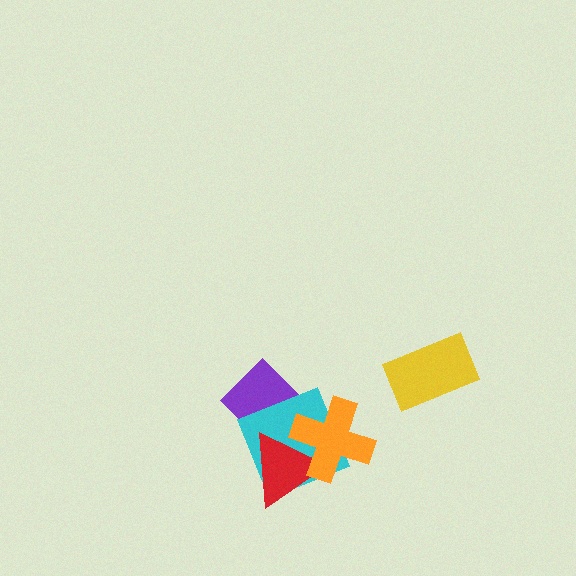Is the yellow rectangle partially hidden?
No, no other shape covers it.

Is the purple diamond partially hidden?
Yes, it is partially covered by another shape.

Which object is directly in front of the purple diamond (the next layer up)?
The cyan square is directly in front of the purple diamond.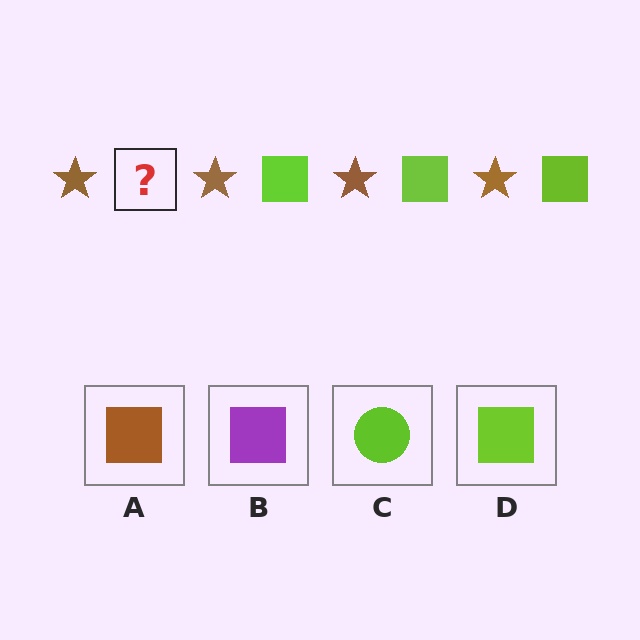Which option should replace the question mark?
Option D.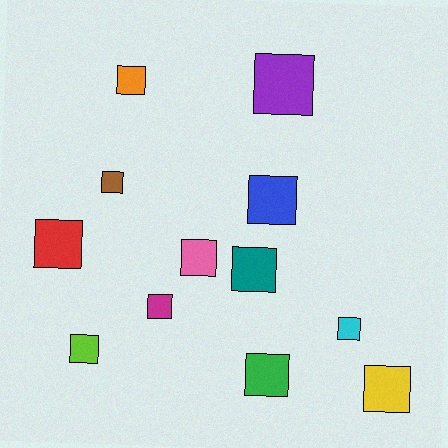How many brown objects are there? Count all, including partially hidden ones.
There is 1 brown object.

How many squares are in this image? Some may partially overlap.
There are 12 squares.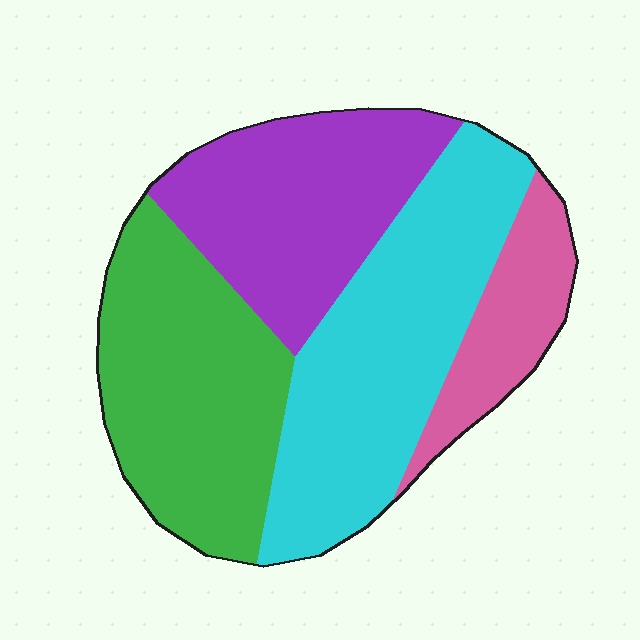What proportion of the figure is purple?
Purple covers about 25% of the figure.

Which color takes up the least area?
Pink, at roughly 10%.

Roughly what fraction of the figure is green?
Green covers 30% of the figure.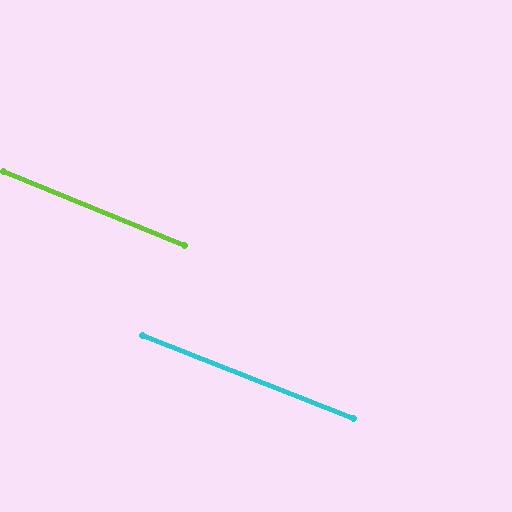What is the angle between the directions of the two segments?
Approximately 1 degree.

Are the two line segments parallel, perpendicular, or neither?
Parallel — their directions differ by only 0.9°.